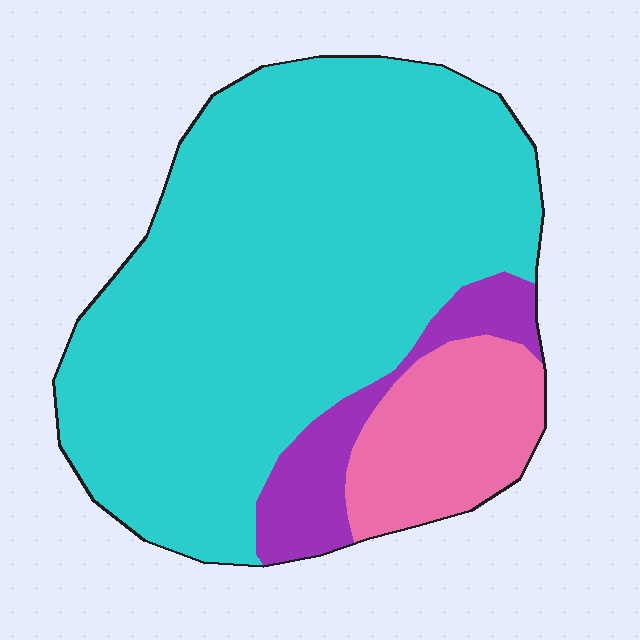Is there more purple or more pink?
Pink.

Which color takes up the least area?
Purple, at roughly 10%.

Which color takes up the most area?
Cyan, at roughly 75%.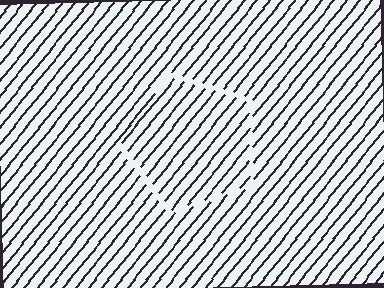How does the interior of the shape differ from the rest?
The interior of the shape contains the same grating, shifted by half a period — the contour is defined by the phase discontinuity where line-ends from the inner and outer gratings abut.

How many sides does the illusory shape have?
5 sides — the line-ends trace a pentagon.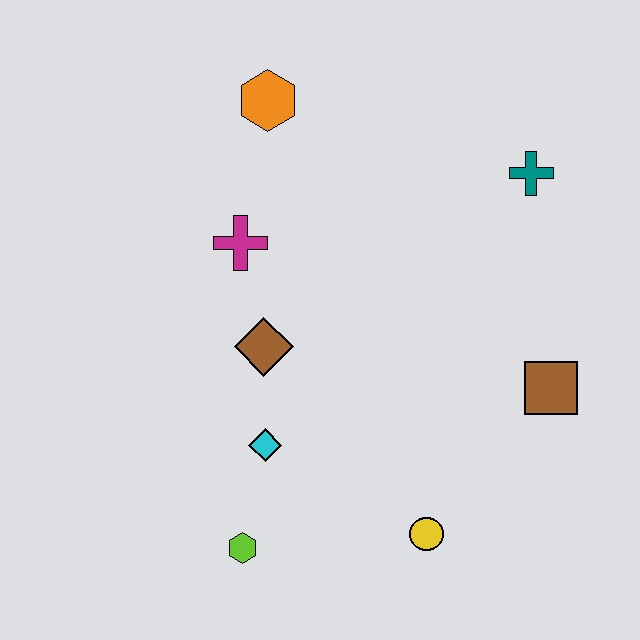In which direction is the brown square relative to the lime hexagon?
The brown square is to the right of the lime hexagon.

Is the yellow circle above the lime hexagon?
Yes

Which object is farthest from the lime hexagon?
The teal cross is farthest from the lime hexagon.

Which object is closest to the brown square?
The yellow circle is closest to the brown square.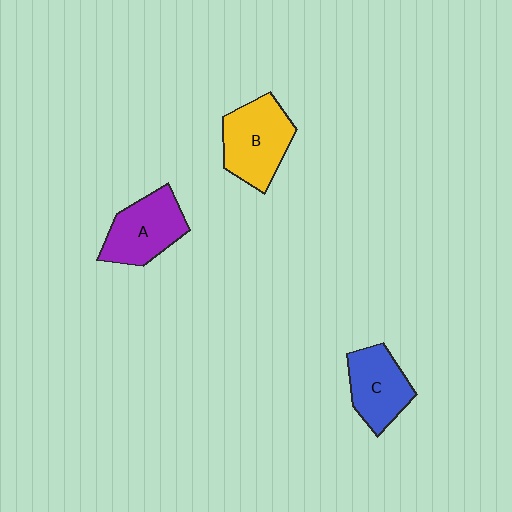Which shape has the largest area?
Shape B (yellow).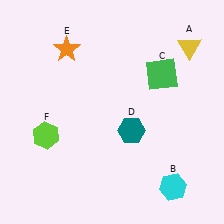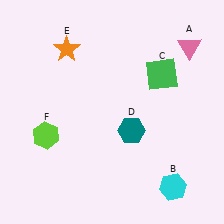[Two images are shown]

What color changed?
The triangle (A) changed from yellow in Image 1 to pink in Image 2.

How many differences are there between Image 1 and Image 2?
There is 1 difference between the two images.